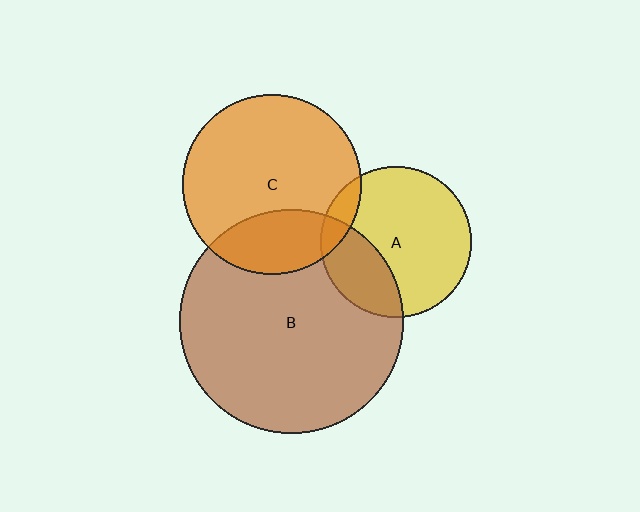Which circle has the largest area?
Circle B (brown).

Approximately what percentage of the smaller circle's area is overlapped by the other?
Approximately 30%.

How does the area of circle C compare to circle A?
Approximately 1.4 times.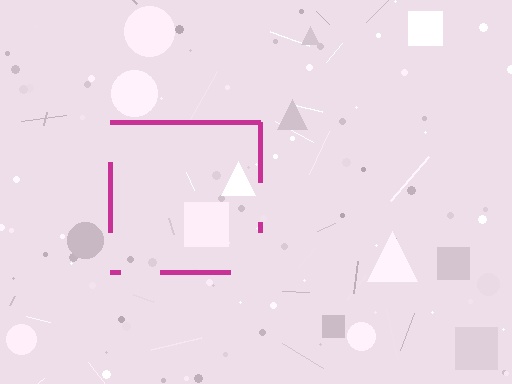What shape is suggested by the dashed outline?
The dashed outline suggests a square.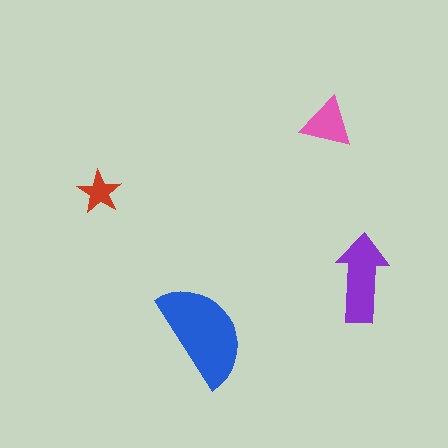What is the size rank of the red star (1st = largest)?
4th.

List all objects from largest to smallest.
The blue semicircle, the purple arrow, the pink triangle, the red star.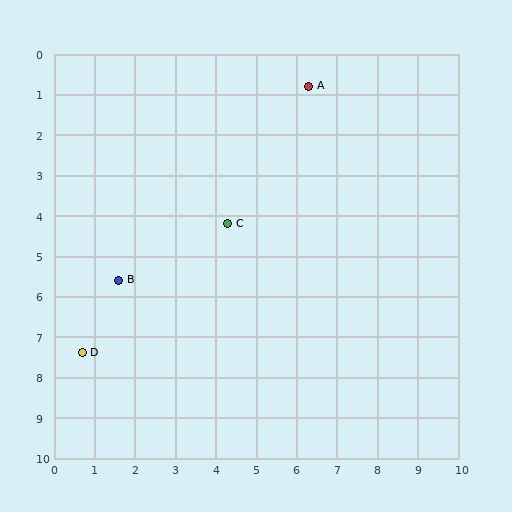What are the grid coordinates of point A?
Point A is at approximately (6.3, 0.8).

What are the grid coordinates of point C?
Point C is at approximately (4.3, 4.2).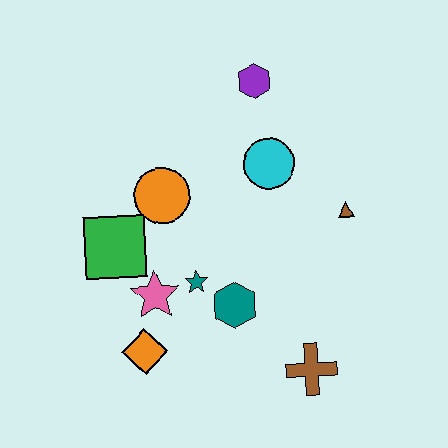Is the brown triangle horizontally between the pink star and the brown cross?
No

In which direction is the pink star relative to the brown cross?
The pink star is to the left of the brown cross.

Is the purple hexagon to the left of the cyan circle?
Yes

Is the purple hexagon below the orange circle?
No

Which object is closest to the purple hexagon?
The cyan circle is closest to the purple hexagon.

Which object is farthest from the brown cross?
The purple hexagon is farthest from the brown cross.